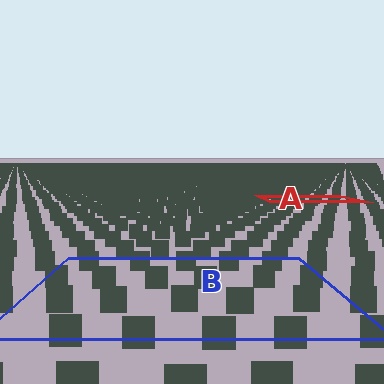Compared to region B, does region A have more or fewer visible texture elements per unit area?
Region A has more texture elements per unit area — they are packed more densely because it is farther away.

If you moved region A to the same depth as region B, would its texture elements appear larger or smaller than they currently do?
They would appear larger. At a closer depth, the same texture elements are projected at a bigger on-screen size.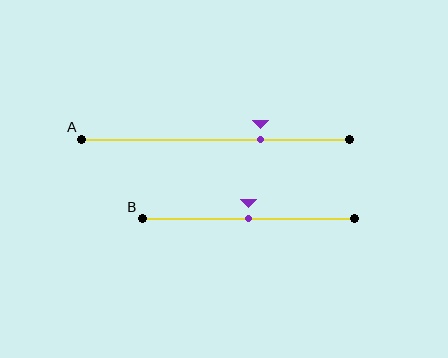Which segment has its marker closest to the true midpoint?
Segment B has its marker closest to the true midpoint.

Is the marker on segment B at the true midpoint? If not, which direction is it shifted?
Yes, the marker on segment B is at the true midpoint.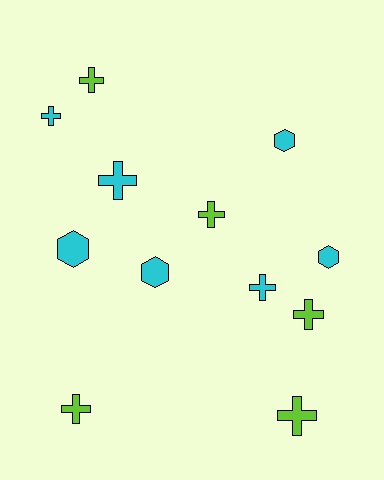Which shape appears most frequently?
Cross, with 8 objects.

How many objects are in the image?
There are 12 objects.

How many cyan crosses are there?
There are 3 cyan crosses.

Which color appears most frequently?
Cyan, with 7 objects.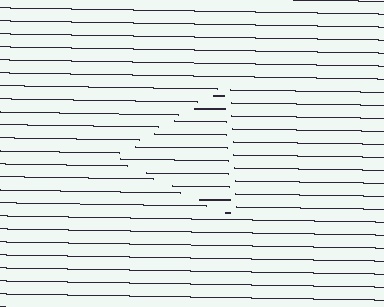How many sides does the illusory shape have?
3 sides — the line-ends trace a triangle.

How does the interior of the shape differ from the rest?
The interior of the shape contains the same grating, shifted by half a period — the contour is defined by the phase discontinuity where line-ends from the inner and outer gratings abut.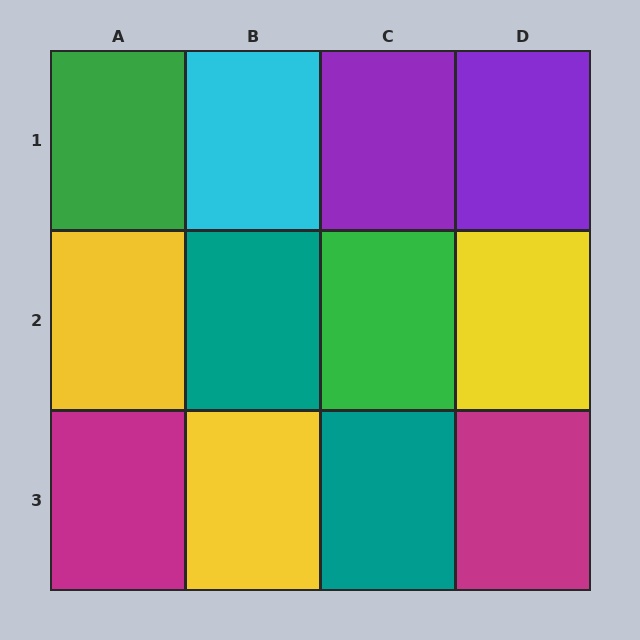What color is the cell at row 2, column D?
Yellow.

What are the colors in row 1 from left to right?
Green, cyan, purple, purple.